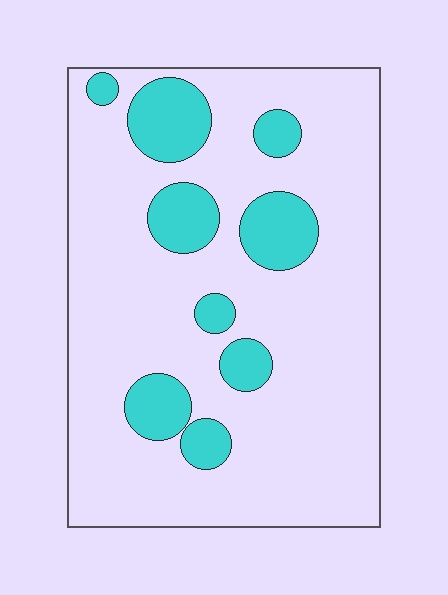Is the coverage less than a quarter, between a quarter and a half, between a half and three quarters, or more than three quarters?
Less than a quarter.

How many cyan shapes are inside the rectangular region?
9.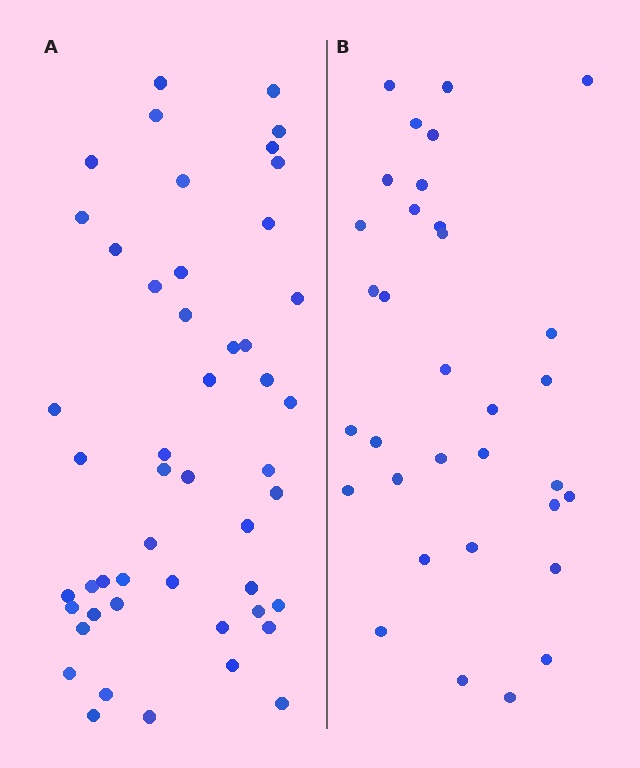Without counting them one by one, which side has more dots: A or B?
Region A (the left region) has more dots.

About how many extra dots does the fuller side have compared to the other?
Region A has approximately 15 more dots than region B.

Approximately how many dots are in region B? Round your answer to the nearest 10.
About 30 dots. (The exact count is 33, which rounds to 30.)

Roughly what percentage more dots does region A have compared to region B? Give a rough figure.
About 50% more.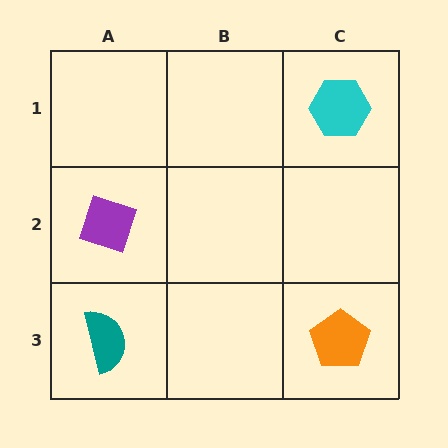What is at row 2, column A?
A purple diamond.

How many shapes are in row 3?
2 shapes.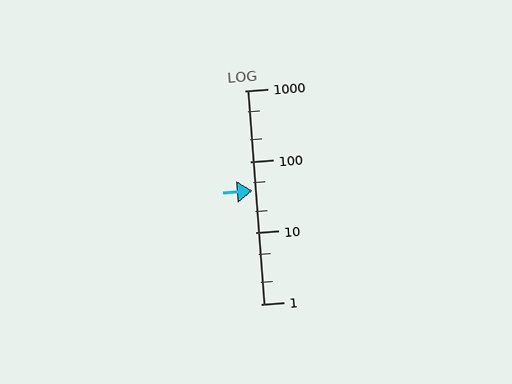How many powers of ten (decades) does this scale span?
The scale spans 3 decades, from 1 to 1000.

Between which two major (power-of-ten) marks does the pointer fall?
The pointer is between 10 and 100.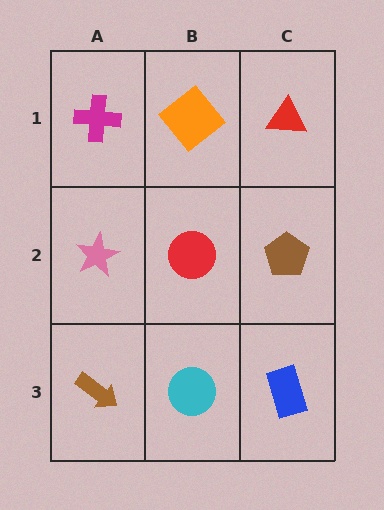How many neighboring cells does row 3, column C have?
2.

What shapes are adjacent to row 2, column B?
An orange diamond (row 1, column B), a cyan circle (row 3, column B), a pink star (row 2, column A), a brown pentagon (row 2, column C).